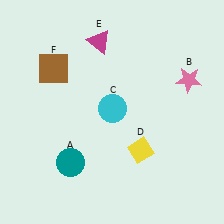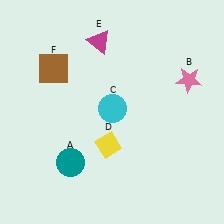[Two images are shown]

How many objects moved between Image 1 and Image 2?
1 object moved between the two images.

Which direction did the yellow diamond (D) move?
The yellow diamond (D) moved left.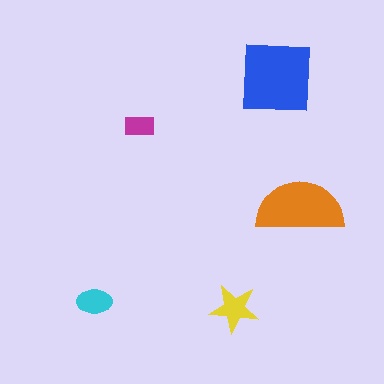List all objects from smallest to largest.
The magenta rectangle, the cyan ellipse, the yellow star, the orange semicircle, the blue square.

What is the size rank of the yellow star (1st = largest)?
3rd.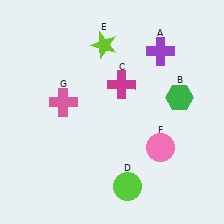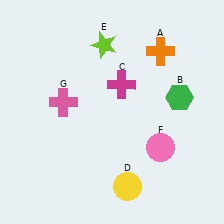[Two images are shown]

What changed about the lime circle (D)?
In Image 1, D is lime. In Image 2, it changed to yellow.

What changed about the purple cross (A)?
In Image 1, A is purple. In Image 2, it changed to orange.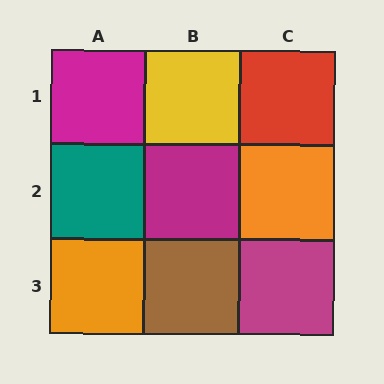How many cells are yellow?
1 cell is yellow.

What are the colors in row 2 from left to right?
Teal, magenta, orange.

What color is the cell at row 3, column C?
Magenta.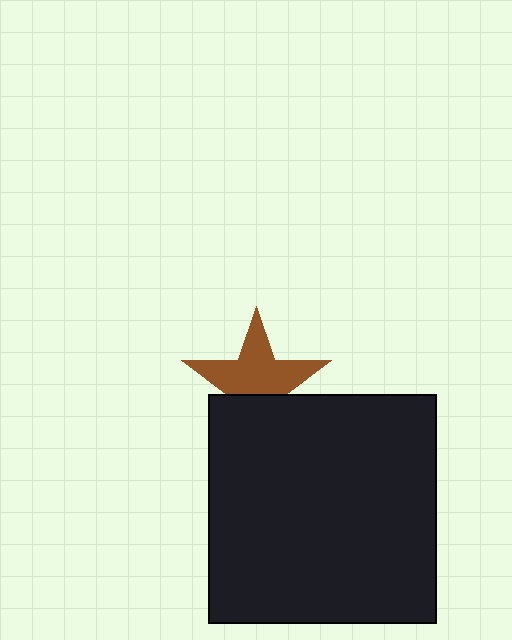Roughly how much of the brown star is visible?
About half of it is visible (roughly 63%).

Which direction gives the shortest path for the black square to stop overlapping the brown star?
Moving down gives the shortest separation.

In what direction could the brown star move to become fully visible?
The brown star could move up. That would shift it out from behind the black square entirely.